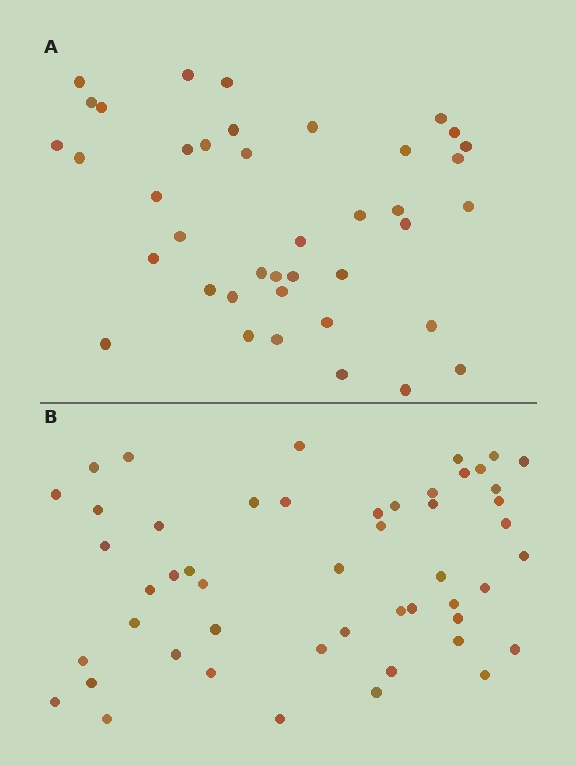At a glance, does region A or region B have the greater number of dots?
Region B (the bottom region) has more dots.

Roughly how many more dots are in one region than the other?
Region B has roughly 10 or so more dots than region A.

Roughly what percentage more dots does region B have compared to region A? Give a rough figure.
About 25% more.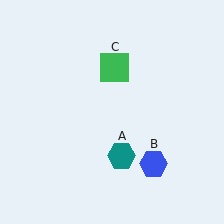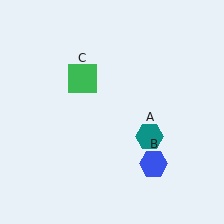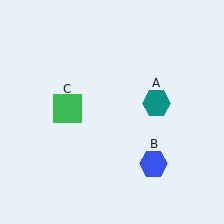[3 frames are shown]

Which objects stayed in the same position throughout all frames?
Blue hexagon (object B) remained stationary.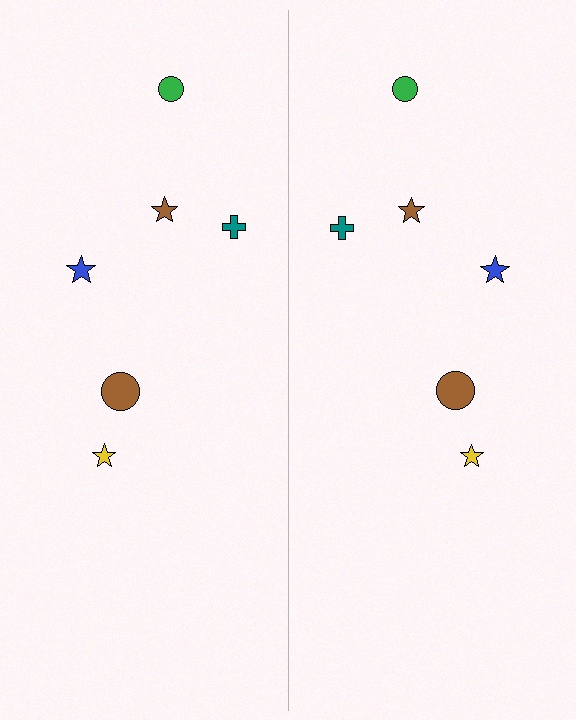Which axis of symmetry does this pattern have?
The pattern has a vertical axis of symmetry running through the center of the image.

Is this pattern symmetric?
Yes, this pattern has bilateral (reflection) symmetry.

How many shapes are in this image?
There are 12 shapes in this image.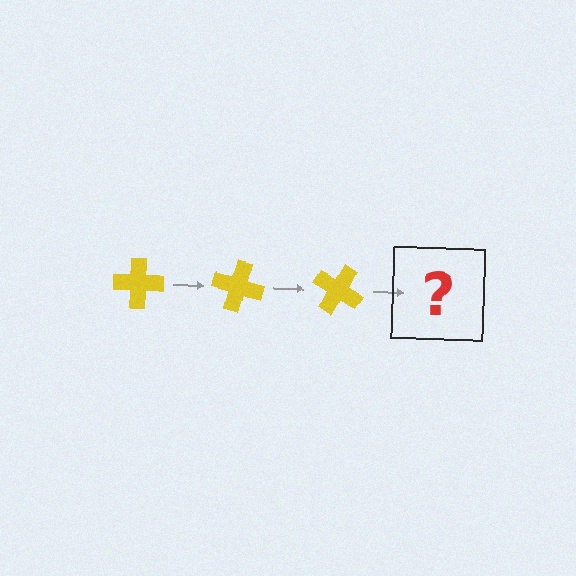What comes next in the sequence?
The next element should be a yellow cross rotated 45 degrees.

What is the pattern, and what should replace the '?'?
The pattern is that the cross rotates 15 degrees each step. The '?' should be a yellow cross rotated 45 degrees.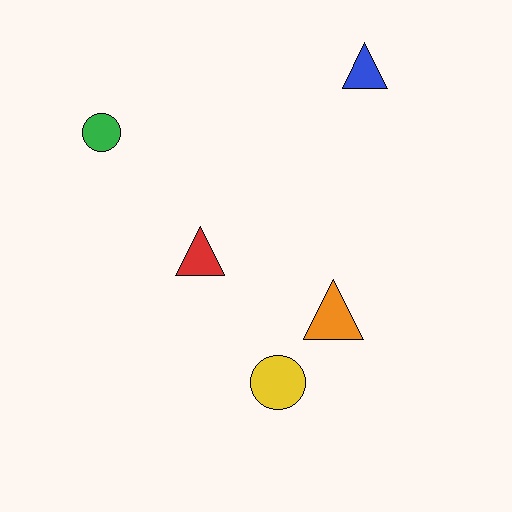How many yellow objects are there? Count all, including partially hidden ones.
There is 1 yellow object.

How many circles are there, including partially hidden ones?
There are 2 circles.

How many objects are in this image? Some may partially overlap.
There are 5 objects.